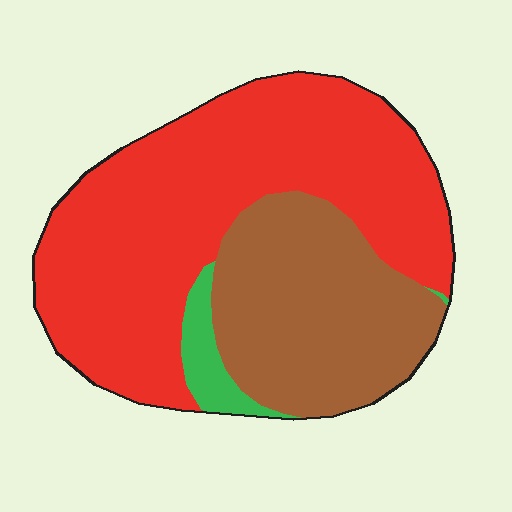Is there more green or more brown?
Brown.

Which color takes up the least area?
Green, at roughly 5%.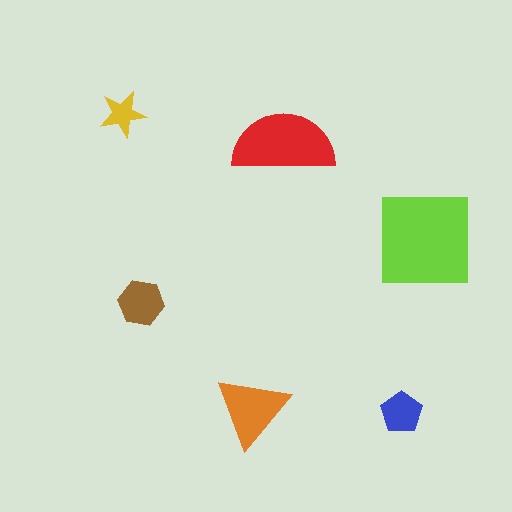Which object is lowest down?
The blue pentagon is bottommost.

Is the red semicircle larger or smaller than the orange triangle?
Larger.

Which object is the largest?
The lime square.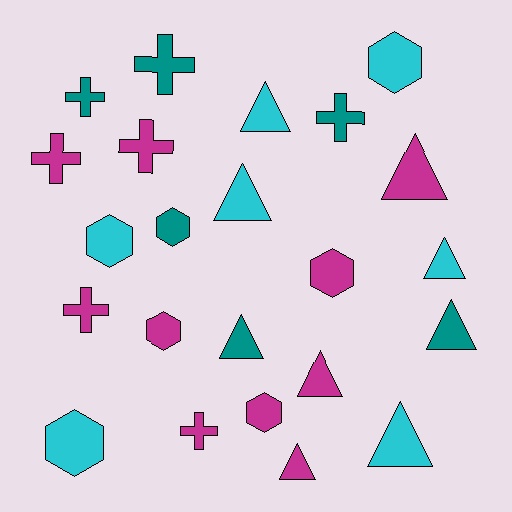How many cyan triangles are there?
There are 4 cyan triangles.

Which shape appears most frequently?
Triangle, with 9 objects.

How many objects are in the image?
There are 23 objects.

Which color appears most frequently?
Magenta, with 10 objects.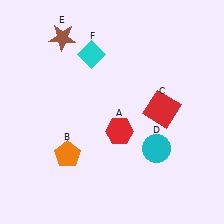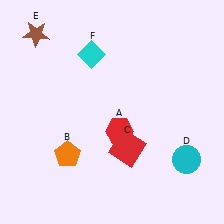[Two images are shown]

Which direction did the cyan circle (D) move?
The cyan circle (D) moved right.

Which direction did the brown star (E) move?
The brown star (E) moved left.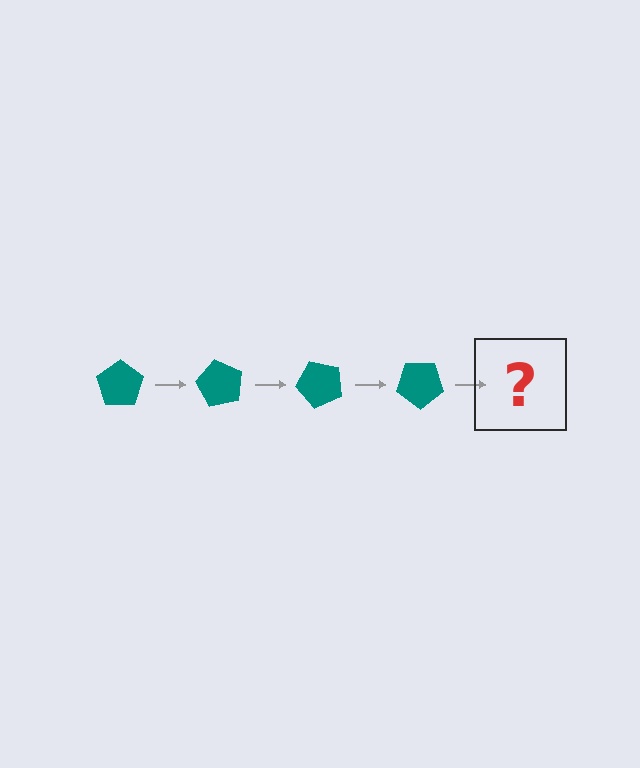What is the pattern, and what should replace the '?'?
The pattern is that the pentagon rotates 60 degrees each step. The '?' should be a teal pentagon rotated 240 degrees.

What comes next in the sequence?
The next element should be a teal pentagon rotated 240 degrees.